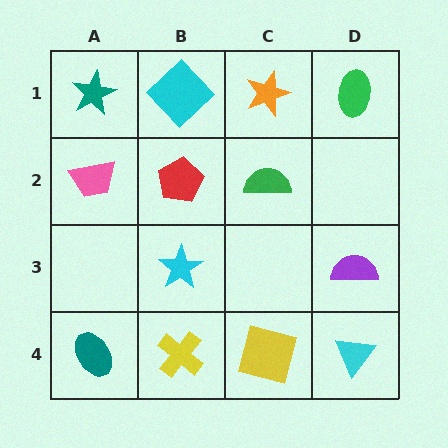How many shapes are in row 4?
4 shapes.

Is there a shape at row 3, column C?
No, that cell is empty.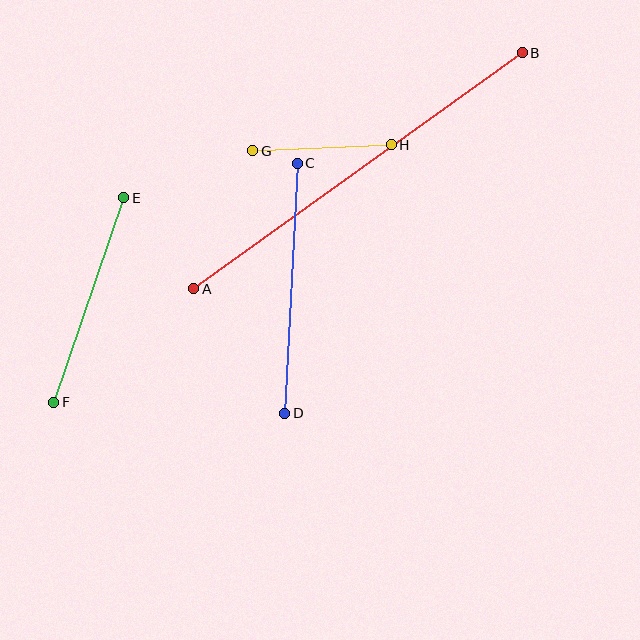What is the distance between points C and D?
The distance is approximately 250 pixels.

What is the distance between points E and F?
The distance is approximately 216 pixels.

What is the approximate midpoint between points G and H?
The midpoint is at approximately (322, 148) pixels.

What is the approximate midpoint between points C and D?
The midpoint is at approximately (291, 288) pixels.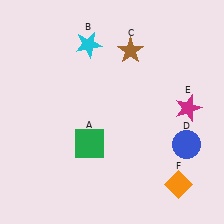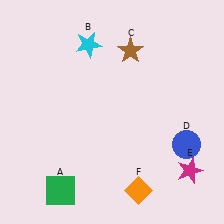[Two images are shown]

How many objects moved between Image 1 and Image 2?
3 objects moved between the two images.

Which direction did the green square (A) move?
The green square (A) moved down.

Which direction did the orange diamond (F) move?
The orange diamond (F) moved left.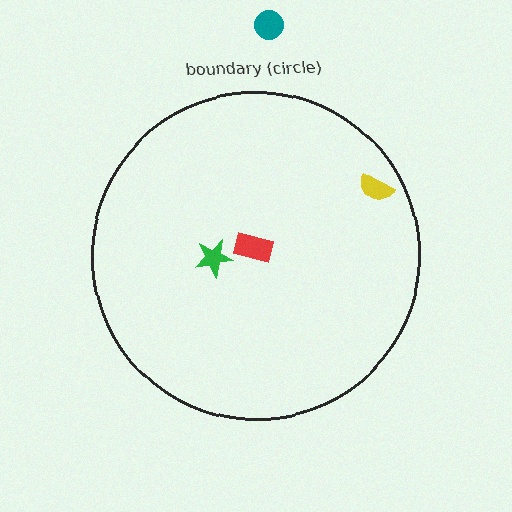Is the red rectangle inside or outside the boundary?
Inside.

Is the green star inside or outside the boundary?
Inside.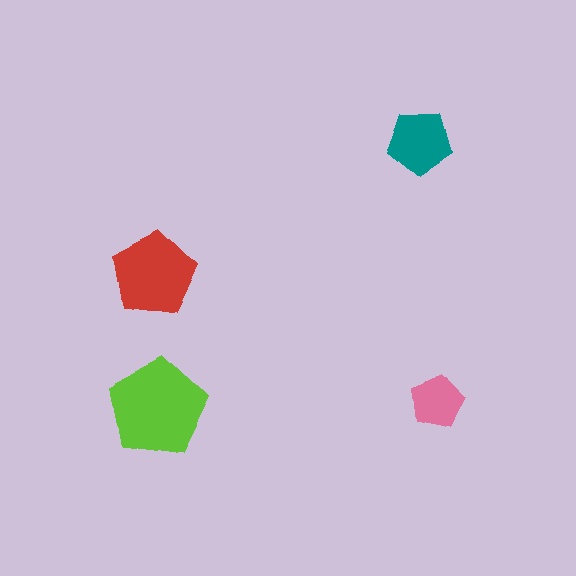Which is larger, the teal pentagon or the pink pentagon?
The teal one.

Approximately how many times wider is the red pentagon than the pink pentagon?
About 1.5 times wider.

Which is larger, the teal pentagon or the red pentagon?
The red one.